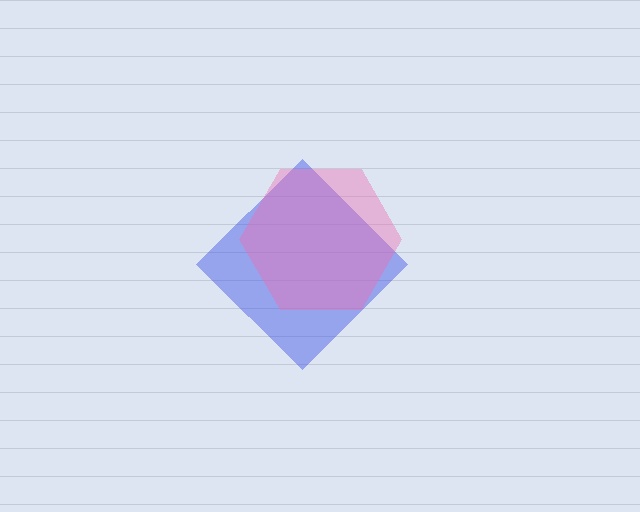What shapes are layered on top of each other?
The layered shapes are: a blue diamond, a pink hexagon.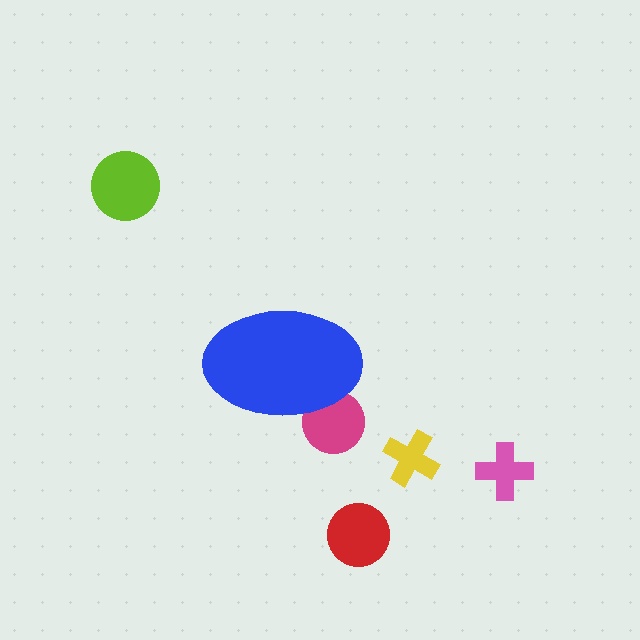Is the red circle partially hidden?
No, the red circle is fully visible.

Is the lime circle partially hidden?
No, the lime circle is fully visible.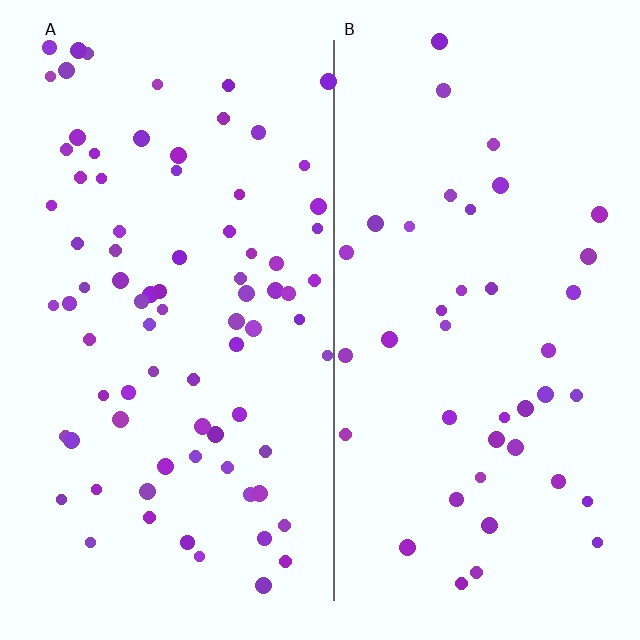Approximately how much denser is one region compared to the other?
Approximately 1.9× — region A over region B.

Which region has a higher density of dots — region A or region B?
A (the left).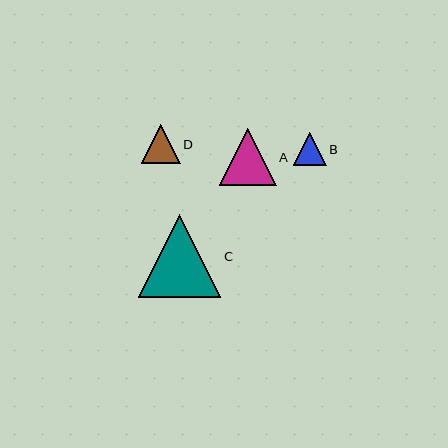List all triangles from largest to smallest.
From largest to smallest: C, A, D, B.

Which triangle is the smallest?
Triangle B is the smallest with a size of approximately 33 pixels.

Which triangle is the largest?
Triangle C is the largest with a size of approximately 82 pixels.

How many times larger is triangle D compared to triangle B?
Triangle D is approximately 1.1 times the size of triangle B.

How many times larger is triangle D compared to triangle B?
Triangle D is approximately 1.1 times the size of triangle B.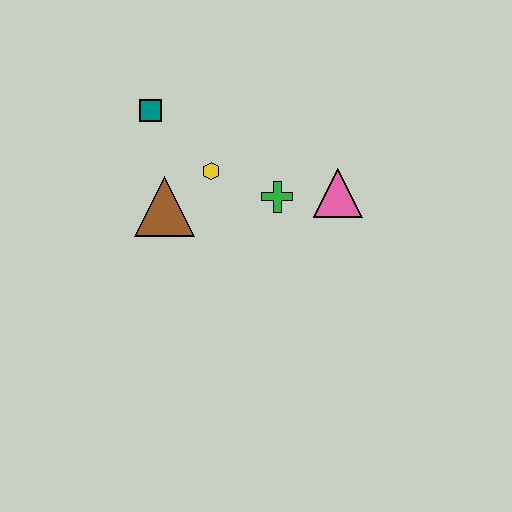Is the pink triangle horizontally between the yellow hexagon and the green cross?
No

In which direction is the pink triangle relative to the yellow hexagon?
The pink triangle is to the right of the yellow hexagon.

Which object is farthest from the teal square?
The pink triangle is farthest from the teal square.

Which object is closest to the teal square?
The yellow hexagon is closest to the teal square.